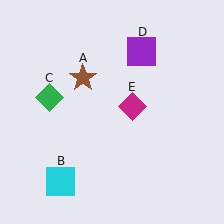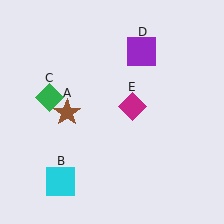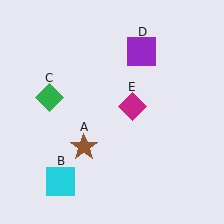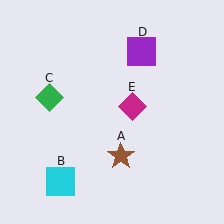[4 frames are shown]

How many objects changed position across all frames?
1 object changed position: brown star (object A).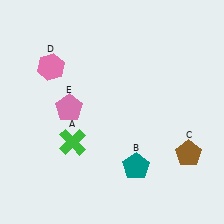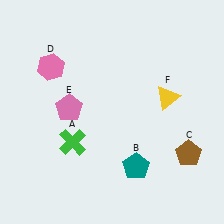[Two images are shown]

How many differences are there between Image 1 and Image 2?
There is 1 difference between the two images.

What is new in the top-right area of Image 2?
A yellow triangle (F) was added in the top-right area of Image 2.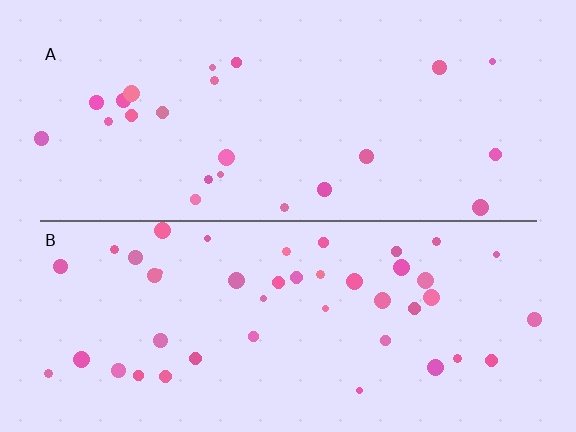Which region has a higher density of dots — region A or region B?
B (the bottom).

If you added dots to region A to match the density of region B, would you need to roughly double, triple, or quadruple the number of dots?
Approximately double.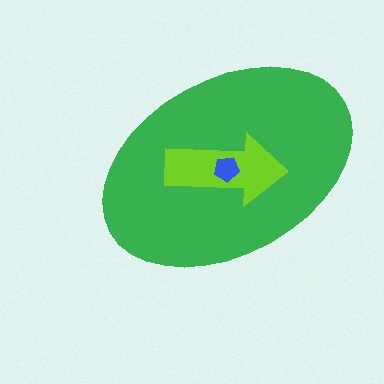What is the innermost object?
The blue pentagon.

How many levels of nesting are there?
3.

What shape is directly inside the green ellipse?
The lime arrow.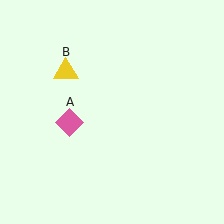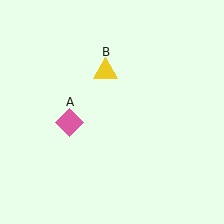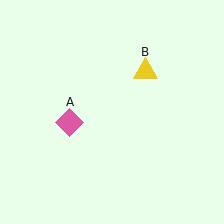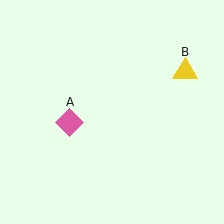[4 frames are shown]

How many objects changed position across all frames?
1 object changed position: yellow triangle (object B).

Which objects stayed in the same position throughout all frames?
Pink diamond (object A) remained stationary.